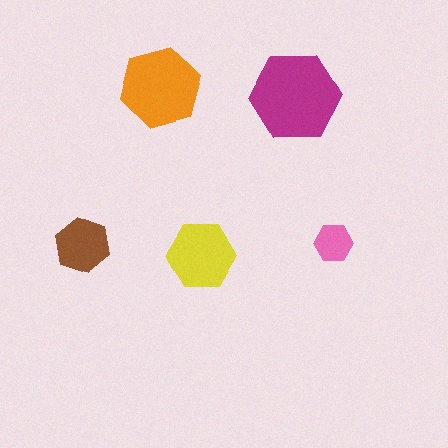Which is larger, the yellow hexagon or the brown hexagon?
The yellow one.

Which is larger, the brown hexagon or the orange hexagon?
The orange one.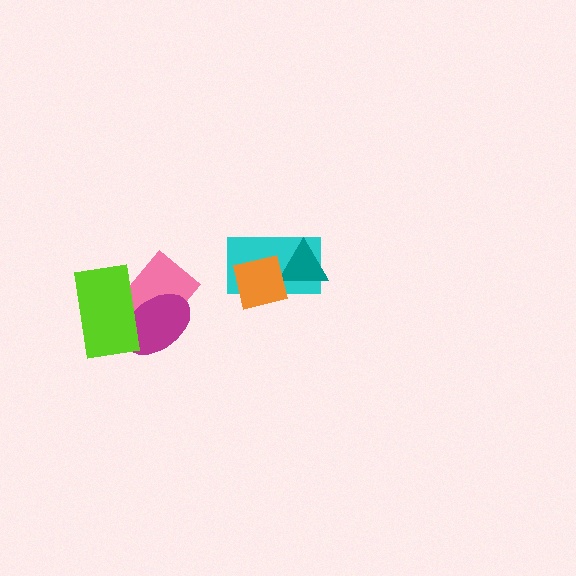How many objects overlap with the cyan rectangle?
2 objects overlap with the cyan rectangle.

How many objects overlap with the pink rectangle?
2 objects overlap with the pink rectangle.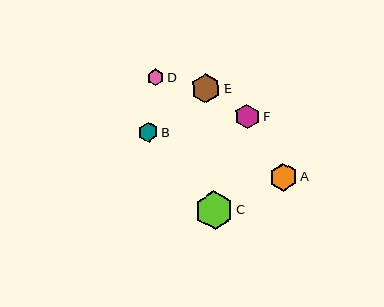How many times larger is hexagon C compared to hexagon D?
Hexagon C is approximately 2.3 times the size of hexagon D.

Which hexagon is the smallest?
Hexagon D is the smallest with a size of approximately 17 pixels.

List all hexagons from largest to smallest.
From largest to smallest: C, E, A, F, B, D.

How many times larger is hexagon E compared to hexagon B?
Hexagon E is approximately 1.4 times the size of hexagon B.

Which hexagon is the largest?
Hexagon C is the largest with a size of approximately 39 pixels.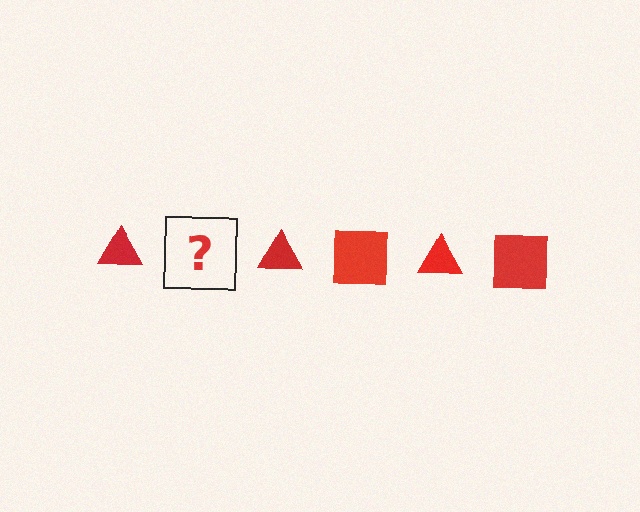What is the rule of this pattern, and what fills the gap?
The rule is that the pattern cycles through triangle, square shapes in red. The gap should be filled with a red square.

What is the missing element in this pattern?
The missing element is a red square.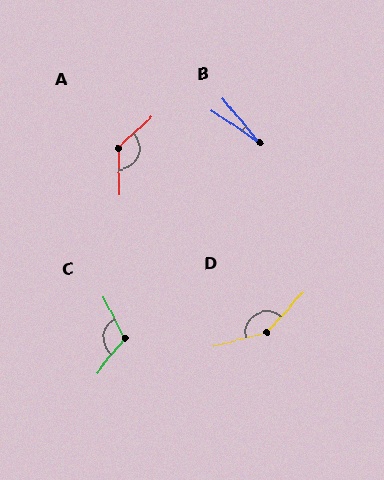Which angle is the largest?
D, at approximately 147 degrees.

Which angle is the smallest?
B, at approximately 16 degrees.